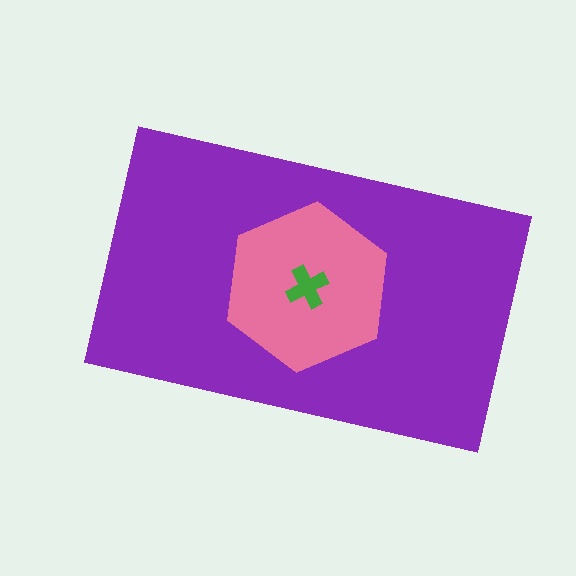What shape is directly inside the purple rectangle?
The pink hexagon.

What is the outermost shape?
The purple rectangle.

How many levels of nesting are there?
3.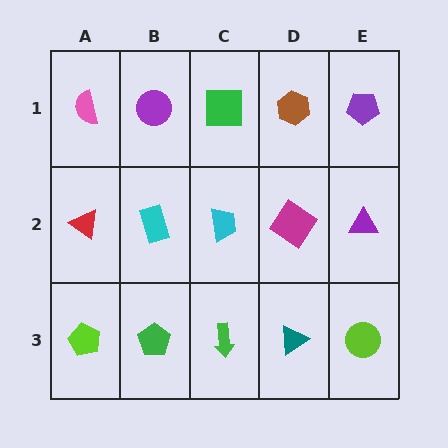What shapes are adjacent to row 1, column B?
A cyan rectangle (row 2, column B), a pink semicircle (row 1, column A), a green square (row 1, column C).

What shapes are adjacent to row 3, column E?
A purple triangle (row 2, column E), a teal triangle (row 3, column D).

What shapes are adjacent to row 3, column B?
A cyan rectangle (row 2, column B), a lime pentagon (row 3, column A), a green arrow (row 3, column C).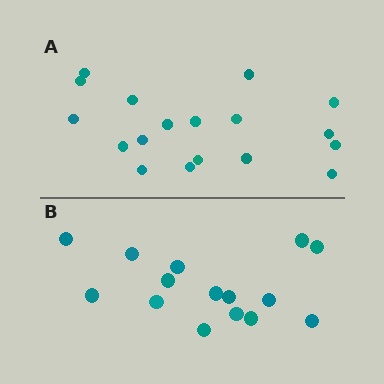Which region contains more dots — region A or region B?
Region A (the top region) has more dots.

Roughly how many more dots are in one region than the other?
Region A has just a few more — roughly 2 or 3 more dots than region B.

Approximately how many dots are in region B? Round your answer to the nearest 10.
About 20 dots. (The exact count is 15, which rounds to 20.)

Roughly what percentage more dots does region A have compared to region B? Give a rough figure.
About 20% more.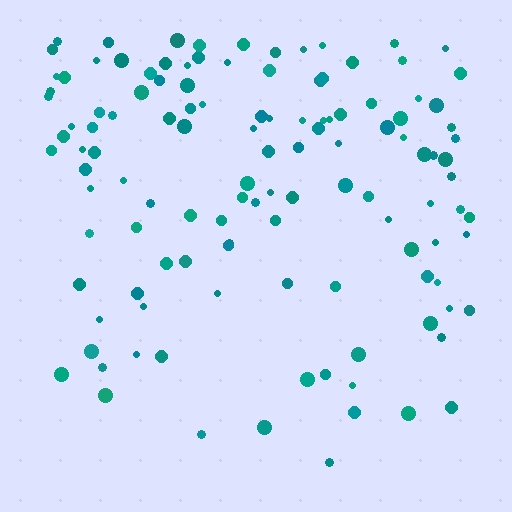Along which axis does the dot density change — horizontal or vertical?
Vertical.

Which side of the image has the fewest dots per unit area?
The bottom.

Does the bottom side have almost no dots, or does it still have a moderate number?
Still a moderate number, just noticeably fewer than the top.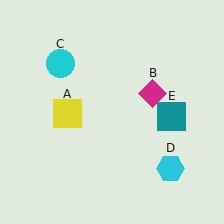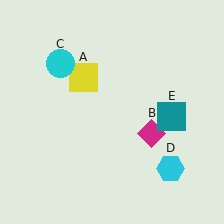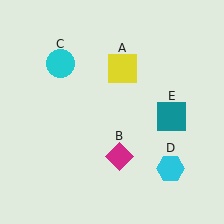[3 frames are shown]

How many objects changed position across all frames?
2 objects changed position: yellow square (object A), magenta diamond (object B).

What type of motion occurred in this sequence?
The yellow square (object A), magenta diamond (object B) rotated clockwise around the center of the scene.